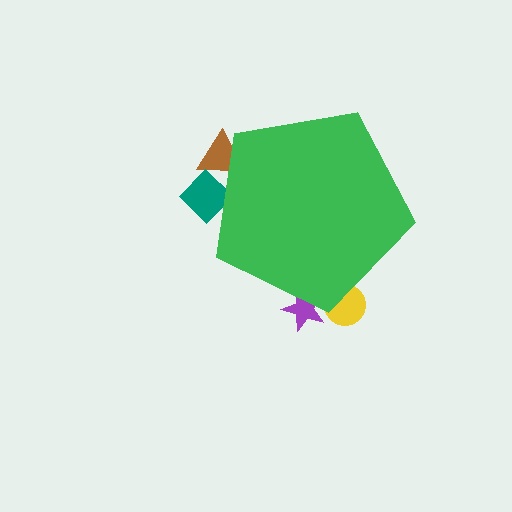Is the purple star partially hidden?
Yes, the purple star is partially hidden behind the green pentagon.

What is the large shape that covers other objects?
A green pentagon.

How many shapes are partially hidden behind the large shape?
4 shapes are partially hidden.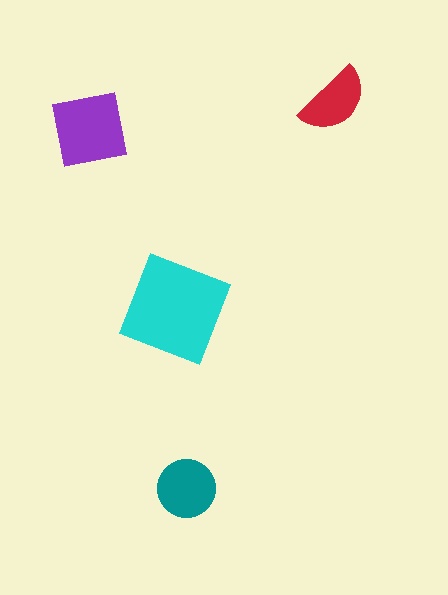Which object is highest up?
The red semicircle is topmost.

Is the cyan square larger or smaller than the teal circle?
Larger.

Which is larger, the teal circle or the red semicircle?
The teal circle.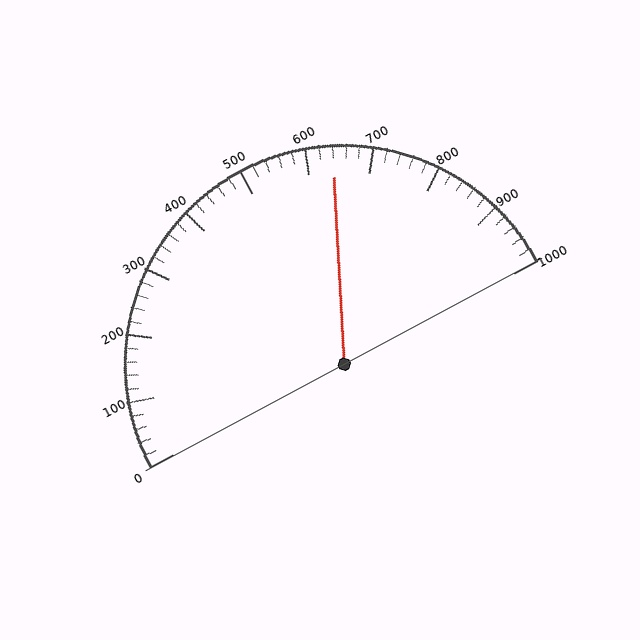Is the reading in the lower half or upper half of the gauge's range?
The reading is in the upper half of the range (0 to 1000).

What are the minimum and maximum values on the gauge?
The gauge ranges from 0 to 1000.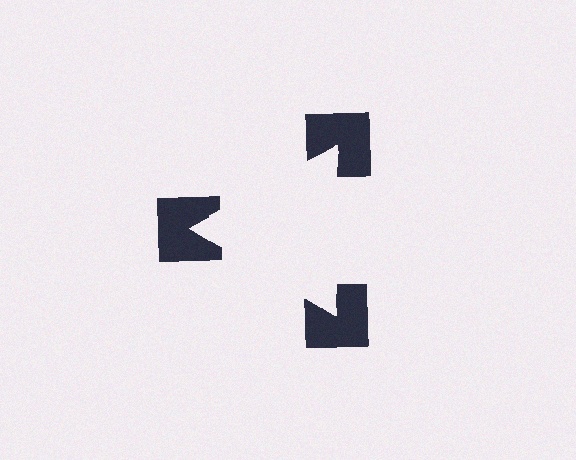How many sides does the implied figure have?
3 sides.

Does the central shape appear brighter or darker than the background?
It typically appears slightly brighter than the background, even though no actual brightness change is drawn.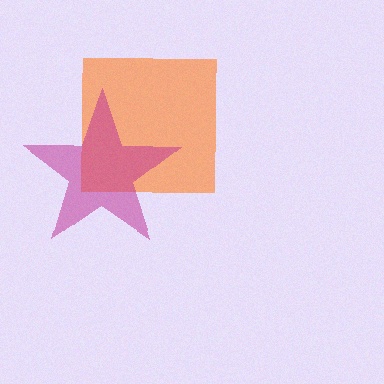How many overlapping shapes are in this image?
There are 2 overlapping shapes in the image.